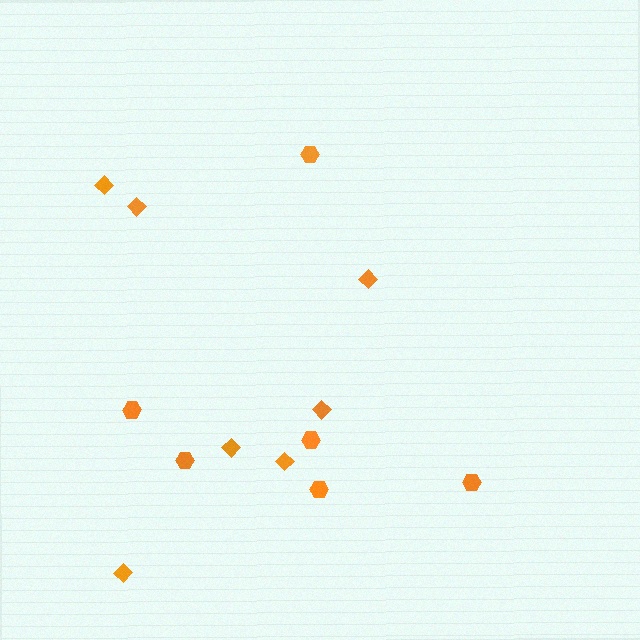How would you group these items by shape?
There are 2 groups: one group of hexagons (6) and one group of diamonds (7).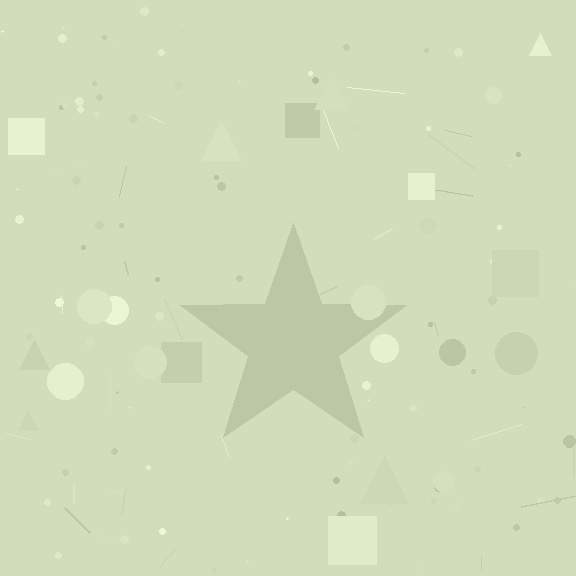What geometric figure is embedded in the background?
A star is embedded in the background.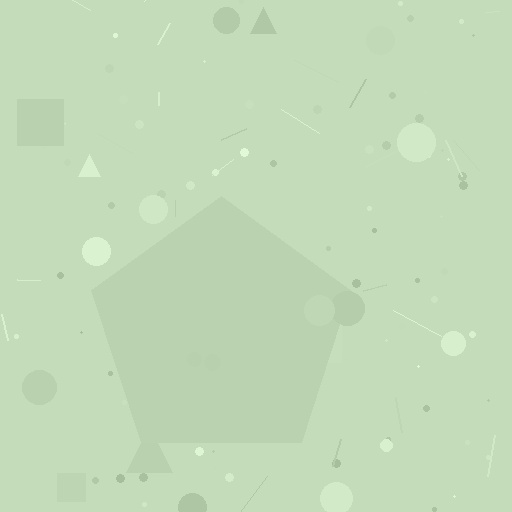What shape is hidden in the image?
A pentagon is hidden in the image.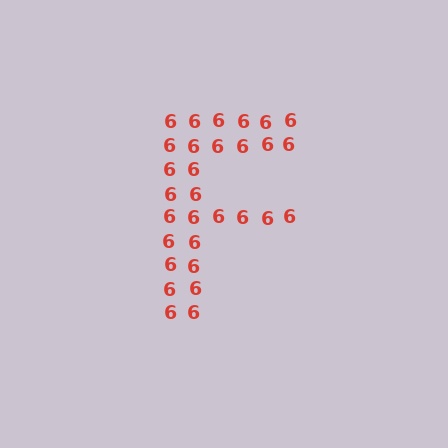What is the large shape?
The large shape is the letter F.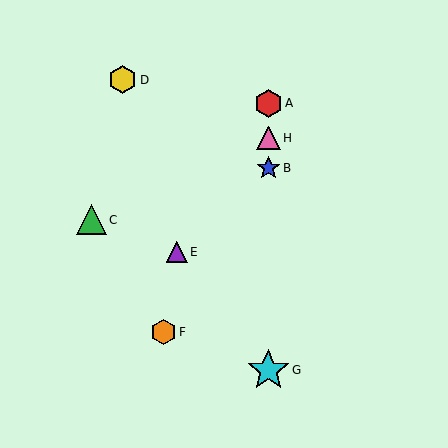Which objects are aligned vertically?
Objects A, B, G, H are aligned vertically.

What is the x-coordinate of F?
Object F is at x≈164.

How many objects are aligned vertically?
4 objects (A, B, G, H) are aligned vertically.